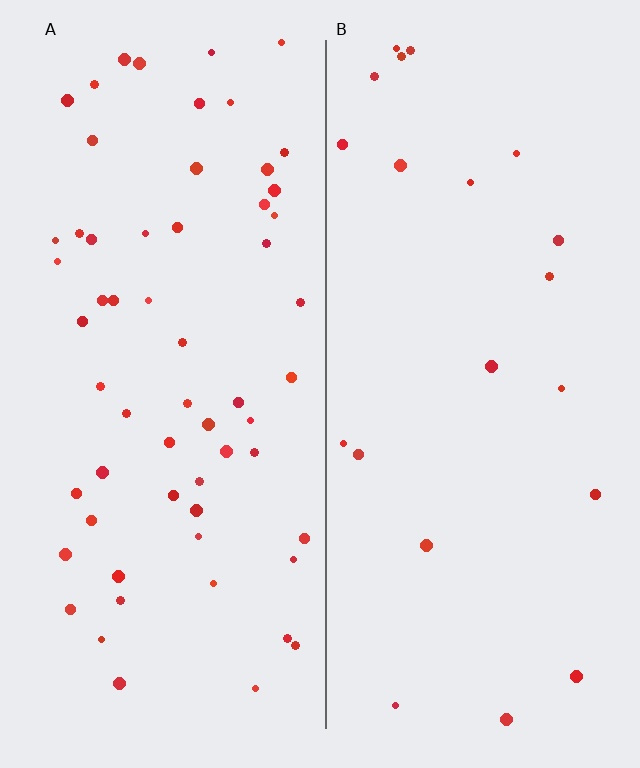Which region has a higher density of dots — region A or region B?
A (the left).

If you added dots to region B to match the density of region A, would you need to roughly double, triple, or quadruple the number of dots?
Approximately triple.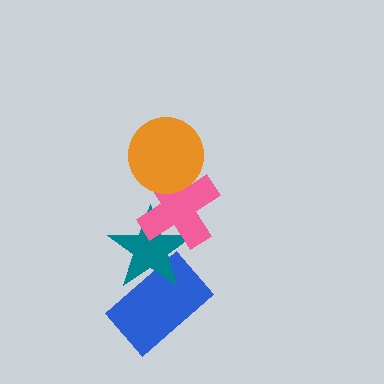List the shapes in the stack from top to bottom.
From top to bottom: the orange circle, the pink cross, the teal star, the blue rectangle.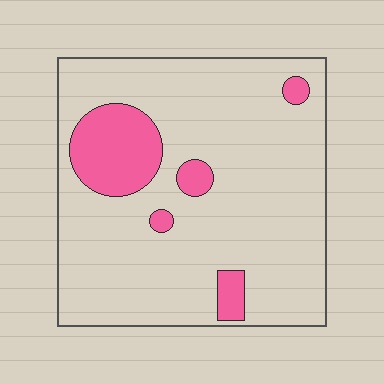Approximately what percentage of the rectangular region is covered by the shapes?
Approximately 15%.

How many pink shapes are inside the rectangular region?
5.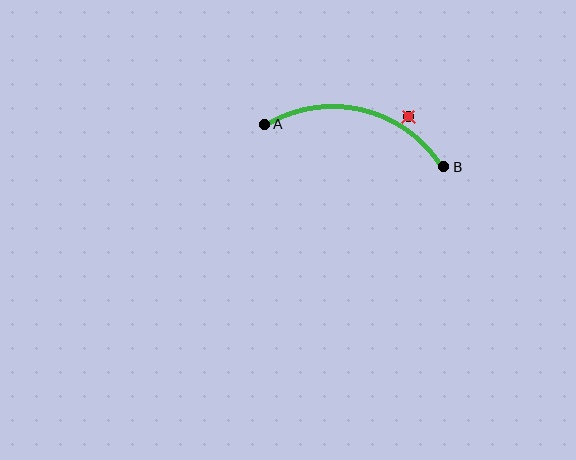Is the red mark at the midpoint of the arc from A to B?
No — the red mark does not lie on the arc at all. It sits slightly outside the curve.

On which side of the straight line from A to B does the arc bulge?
The arc bulges above the straight line connecting A and B.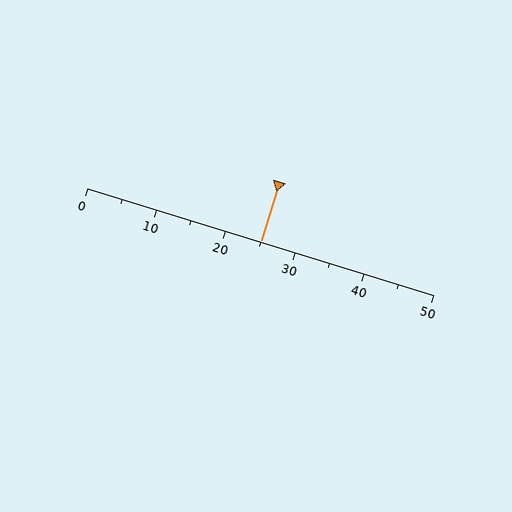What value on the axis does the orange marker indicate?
The marker indicates approximately 25.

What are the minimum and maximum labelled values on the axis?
The axis runs from 0 to 50.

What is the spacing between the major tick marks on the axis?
The major ticks are spaced 10 apart.